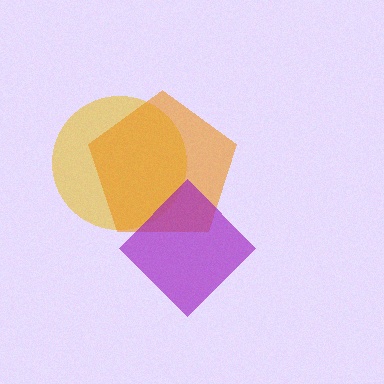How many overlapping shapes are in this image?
There are 3 overlapping shapes in the image.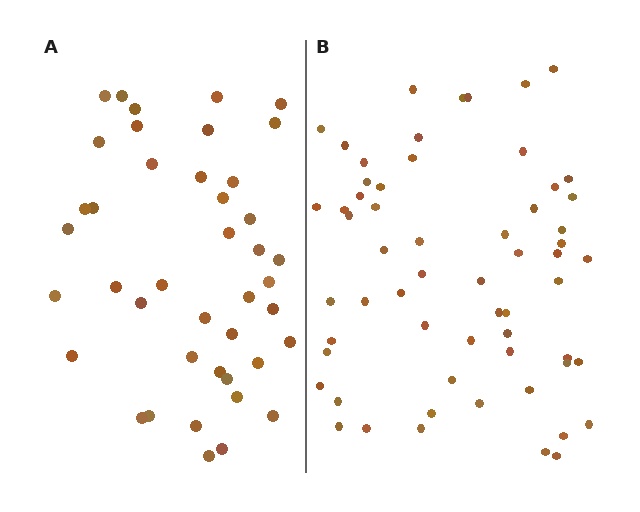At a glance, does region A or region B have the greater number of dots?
Region B (the right region) has more dots.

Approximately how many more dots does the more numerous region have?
Region B has approximately 20 more dots than region A.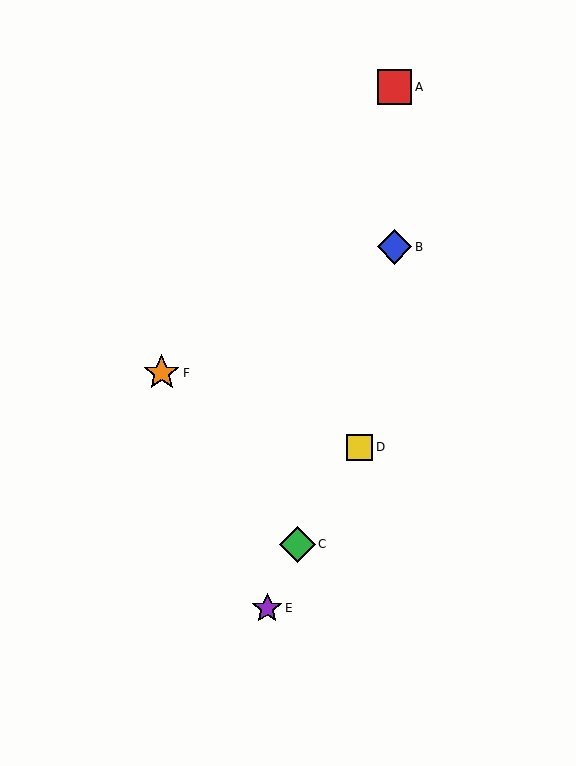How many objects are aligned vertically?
2 objects (A, B) are aligned vertically.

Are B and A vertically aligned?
Yes, both are at x≈394.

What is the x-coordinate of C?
Object C is at x≈297.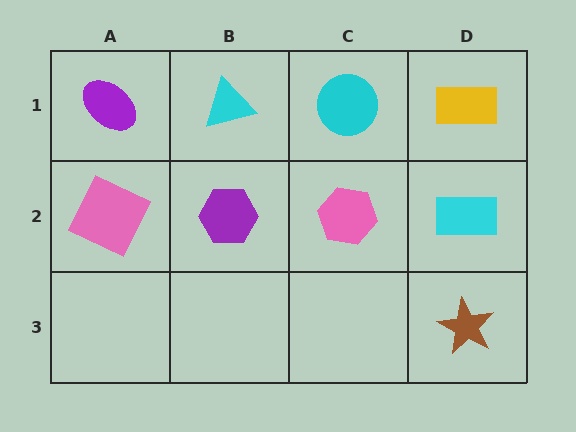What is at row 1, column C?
A cyan circle.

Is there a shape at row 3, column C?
No, that cell is empty.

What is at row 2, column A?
A pink square.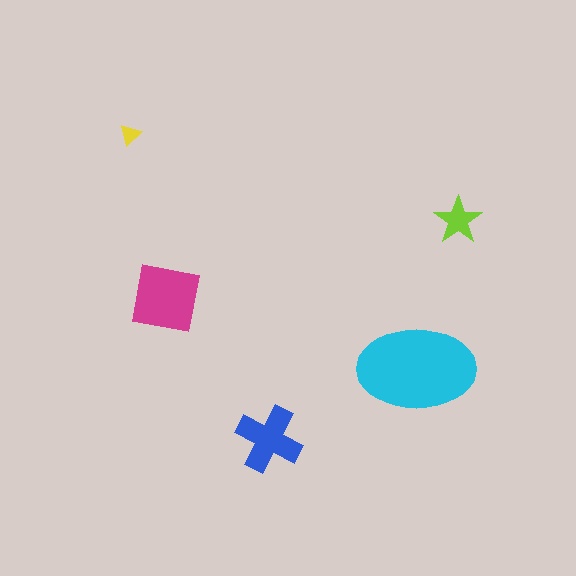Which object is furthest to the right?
The lime star is rightmost.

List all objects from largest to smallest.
The cyan ellipse, the magenta square, the blue cross, the lime star, the yellow triangle.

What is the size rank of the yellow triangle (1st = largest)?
5th.